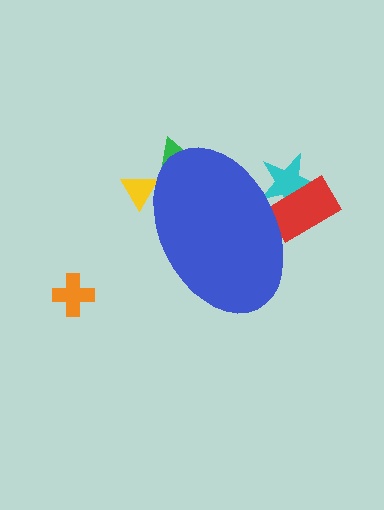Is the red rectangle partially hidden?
Yes, the red rectangle is partially hidden behind the blue ellipse.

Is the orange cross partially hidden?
No, the orange cross is fully visible.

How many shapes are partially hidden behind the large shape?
4 shapes are partially hidden.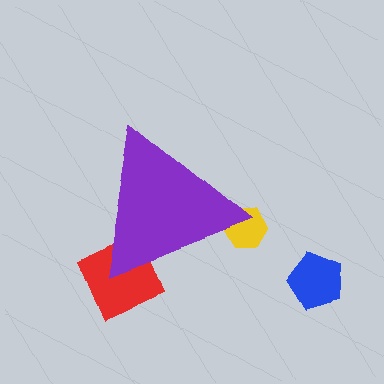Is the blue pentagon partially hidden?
No, the blue pentagon is fully visible.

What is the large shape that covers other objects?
A purple triangle.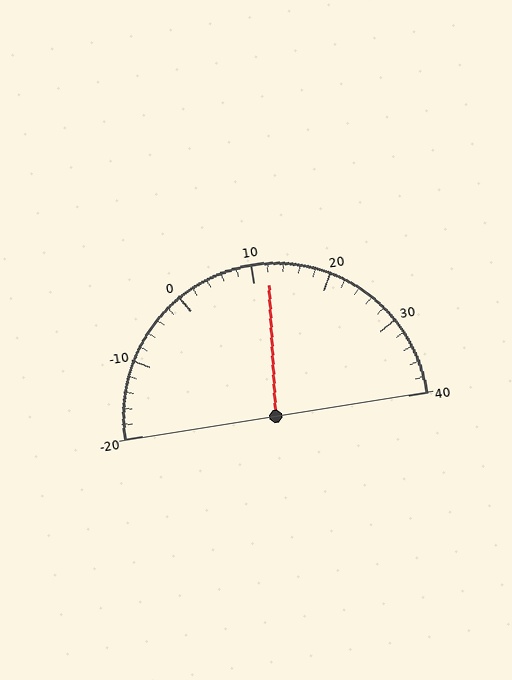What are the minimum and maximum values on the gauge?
The gauge ranges from -20 to 40.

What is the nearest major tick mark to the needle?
The nearest major tick mark is 10.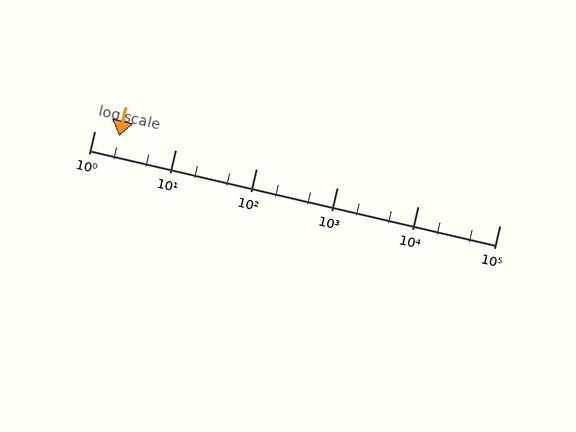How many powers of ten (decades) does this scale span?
The scale spans 5 decades, from 1 to 100000.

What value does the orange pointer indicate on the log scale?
The pointer indicates approximately 2.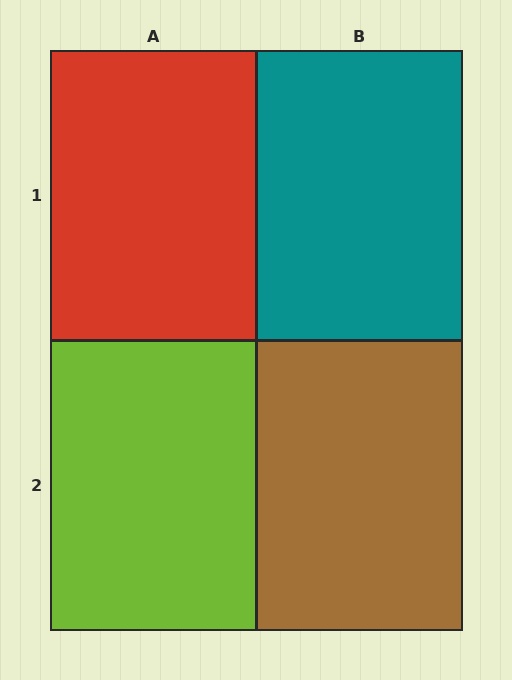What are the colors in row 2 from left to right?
Lime, brown.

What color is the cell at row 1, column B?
Teal.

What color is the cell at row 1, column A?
Red.